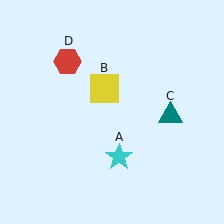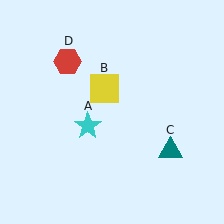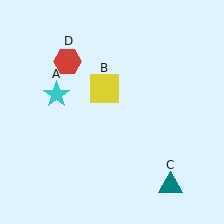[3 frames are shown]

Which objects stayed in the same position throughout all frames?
Yellow square (object B) and red hexagon (object D) remained stationary.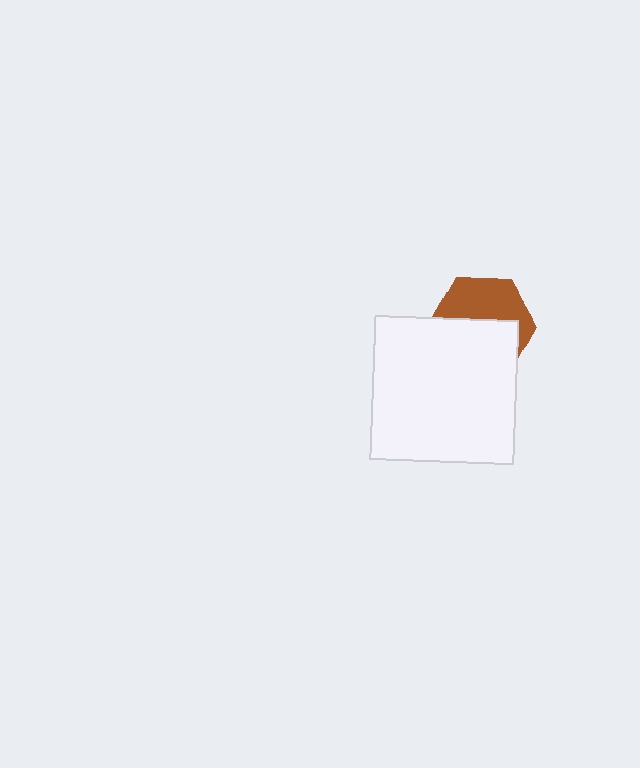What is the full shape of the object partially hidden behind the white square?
The partially hidden object is a brown hexagon.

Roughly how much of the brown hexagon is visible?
About half of it is visible (roughly 46%).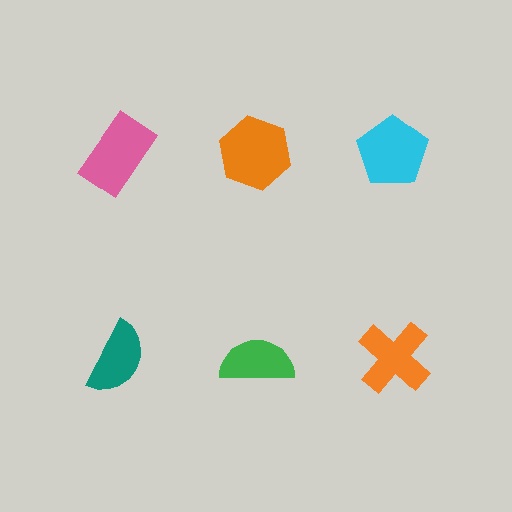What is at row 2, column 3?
An orange cross.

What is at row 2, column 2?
A green semicircle.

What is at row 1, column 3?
A cyan pentagon.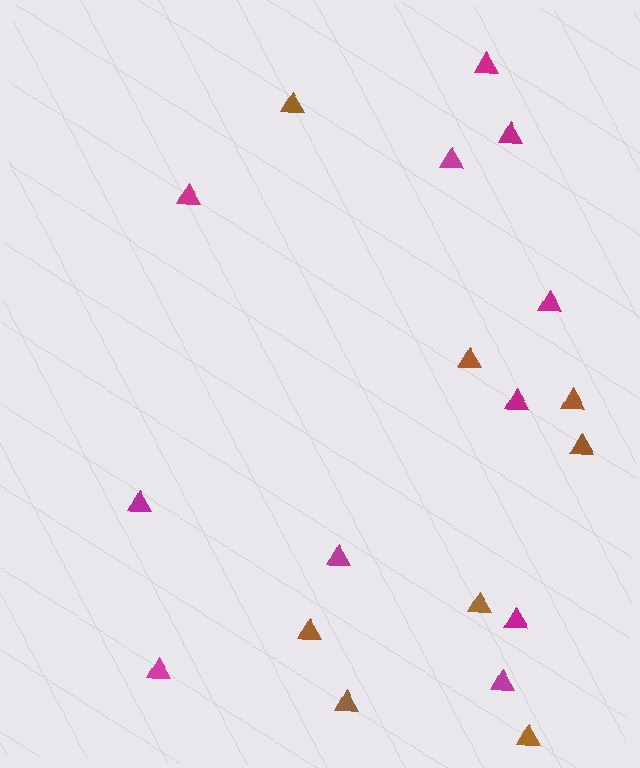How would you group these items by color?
There are 2 groups: one group of brown triangles (8) and one group of magenta triangles (11).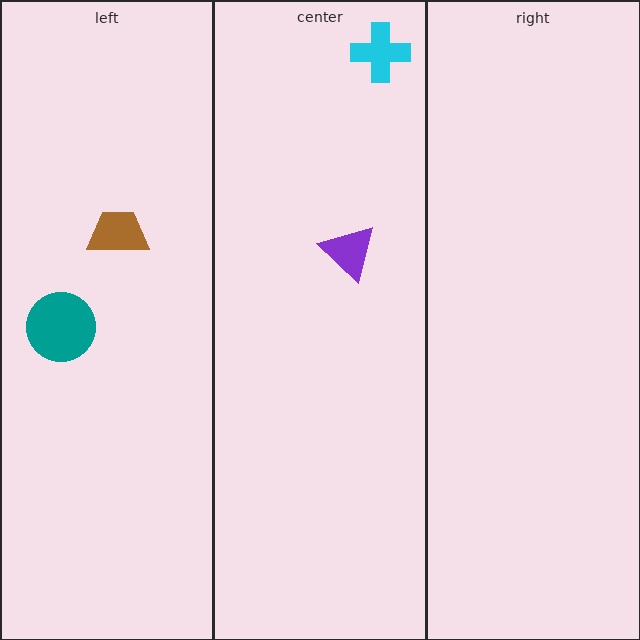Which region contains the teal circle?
The left region.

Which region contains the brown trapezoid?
The left region.